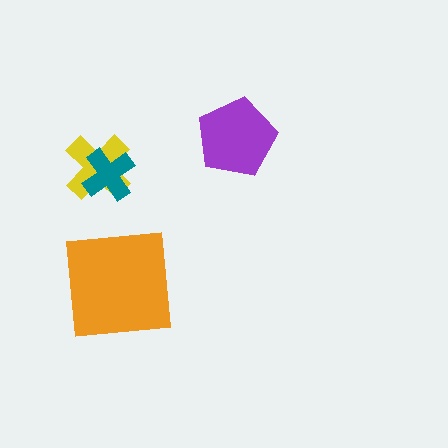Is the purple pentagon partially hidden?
No, no other shape covers it.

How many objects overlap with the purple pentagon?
0 objects overlap with the purple pentagon.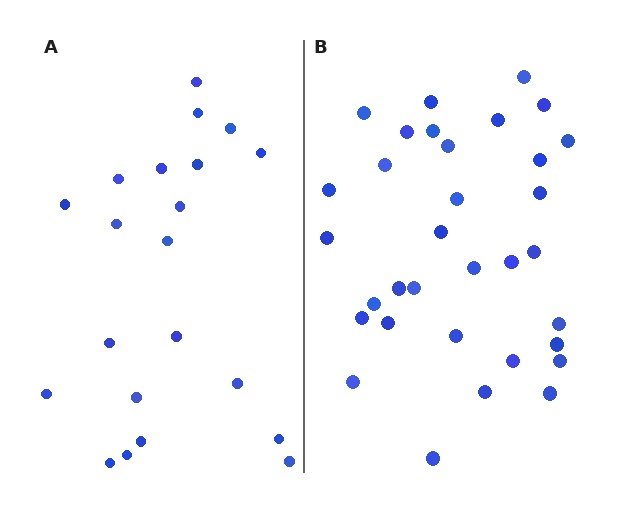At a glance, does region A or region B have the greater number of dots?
Region B (the right region) has more dots.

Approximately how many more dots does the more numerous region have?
Region B has roughly 12 or so more dots than region A.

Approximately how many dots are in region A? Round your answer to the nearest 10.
About 20 dots. (The exact count is 21, which rounds to 20.)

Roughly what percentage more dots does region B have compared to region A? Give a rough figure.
About 55% more.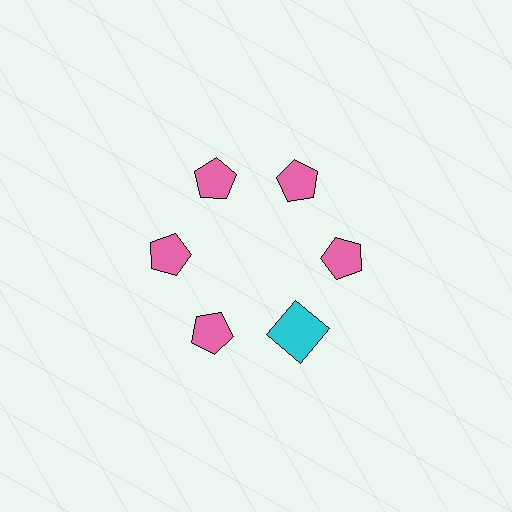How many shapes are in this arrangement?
There are 6 shapes arranged in a ring pattern.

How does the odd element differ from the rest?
It differs in both color (cyan instead of pink) and shape (square instead of pentagon).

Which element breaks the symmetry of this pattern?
The cyan square at roughly the 5 o'clock position breaks the symmetry. All other shapes are pink pentagons.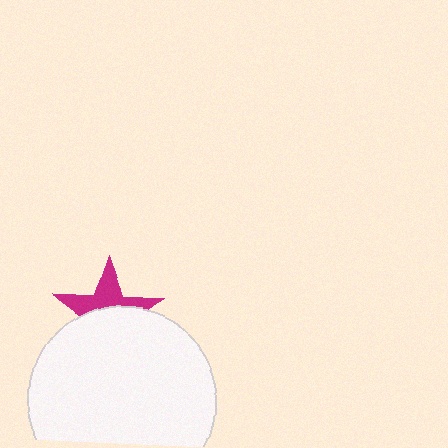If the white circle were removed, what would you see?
You would see the complete magenta star.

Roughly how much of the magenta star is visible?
A small part of it is visible (roughly 44%).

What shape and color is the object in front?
The object in front is a white circle.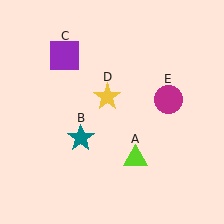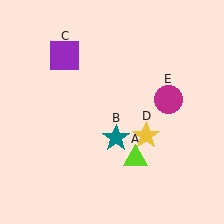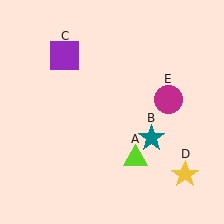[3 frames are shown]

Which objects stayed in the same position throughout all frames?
Lime triangle (object A) and purple square (object C) and magenta circle (object E) remained stationary.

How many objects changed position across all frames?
2 objects changed position: teal star (object B), yellow star (object D).